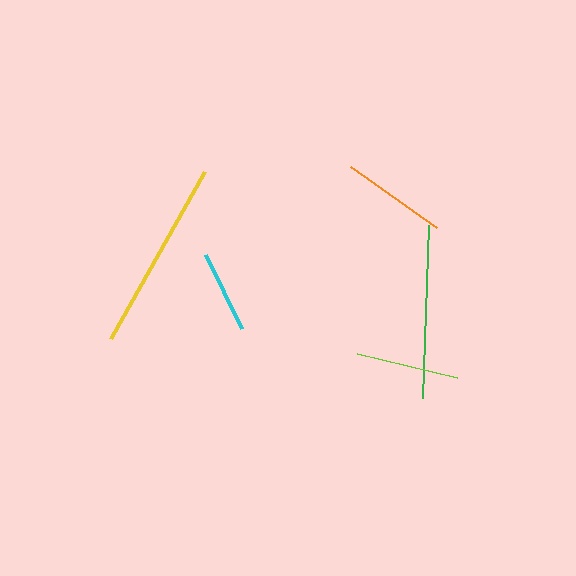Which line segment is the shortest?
The cyan line is the shortest at approximately 83 pixels.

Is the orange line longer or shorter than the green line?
The green line is longer than the orange line.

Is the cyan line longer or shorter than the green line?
The green line is longer than the cyan line.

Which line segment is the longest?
The yellow line is the longest at approximately 192 pixels.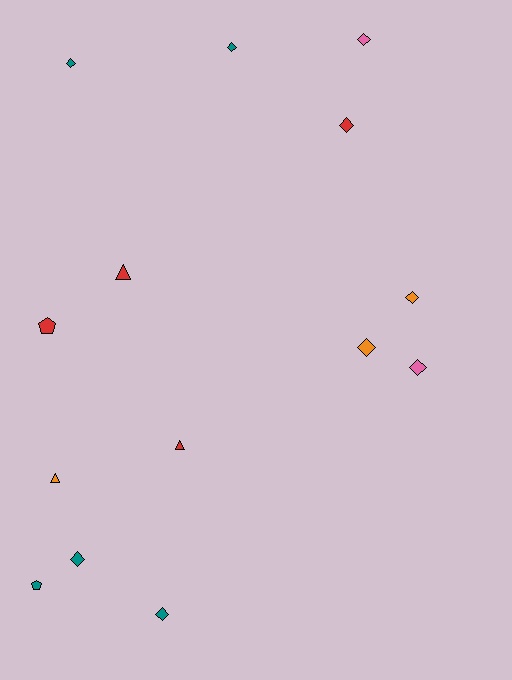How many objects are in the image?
There are 14 objects.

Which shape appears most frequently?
Diamond, with 9 objects.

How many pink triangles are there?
There are no pink triangles.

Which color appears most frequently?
Teal, with 5 objects.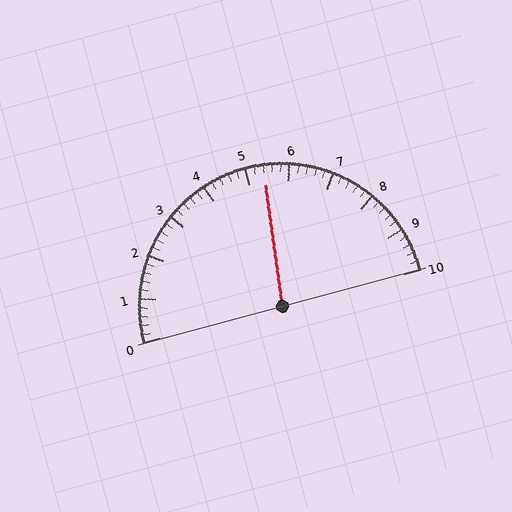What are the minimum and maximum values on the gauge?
The gauge ranges from 0 to 10.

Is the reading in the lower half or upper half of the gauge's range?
The reading is in the upper half of the range (0 to 10).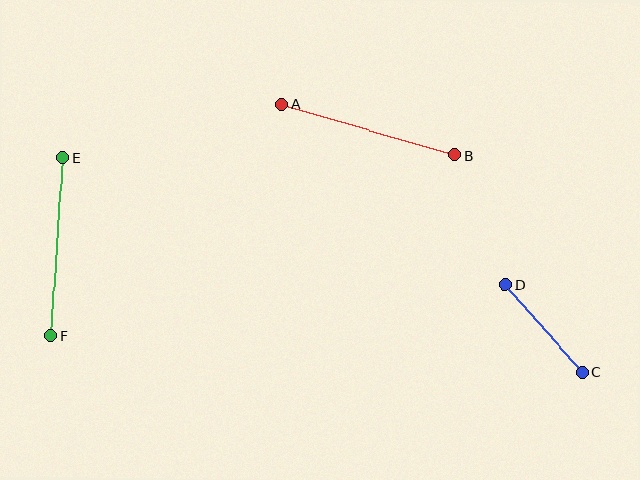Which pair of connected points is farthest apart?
Points A and B are farthest apart.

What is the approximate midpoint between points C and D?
The midpoint is at approximately (544, 329) pixels.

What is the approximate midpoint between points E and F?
The midpoint is at approximately (57, 247) pixels.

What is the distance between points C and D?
The distance is approximately 116 pixels.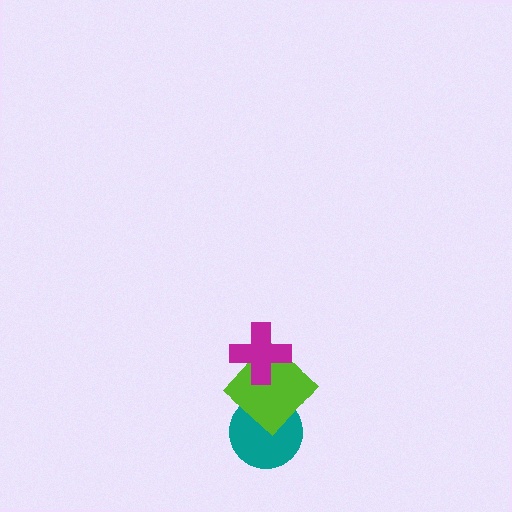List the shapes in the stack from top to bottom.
From top to bottom: the magenta cross, the lime diamond, the teal circle.